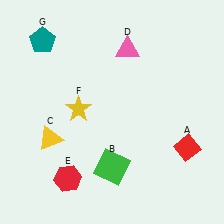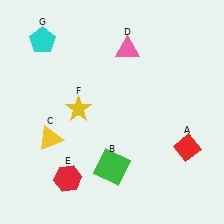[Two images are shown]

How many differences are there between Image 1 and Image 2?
There is 1 difference between the two images.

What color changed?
The pentagon (G) changed from teal in Image 1 to cyan in Image 2.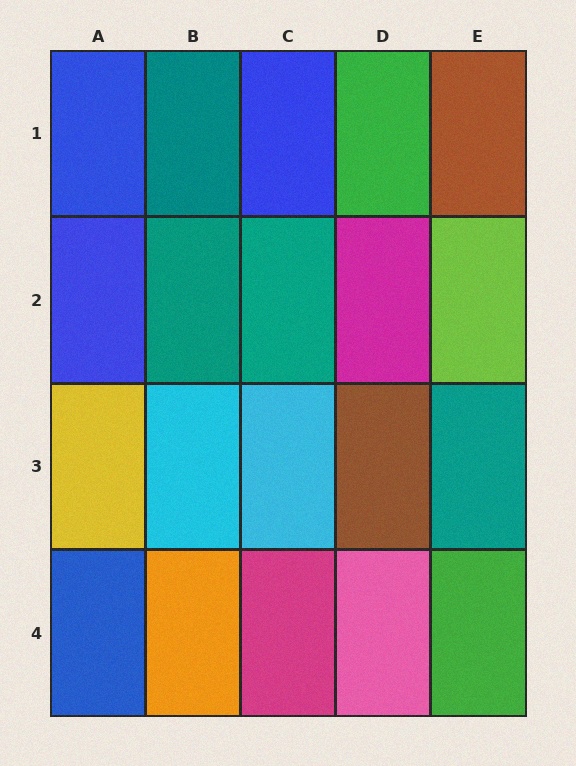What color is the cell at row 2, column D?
Magenta.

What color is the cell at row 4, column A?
Blue.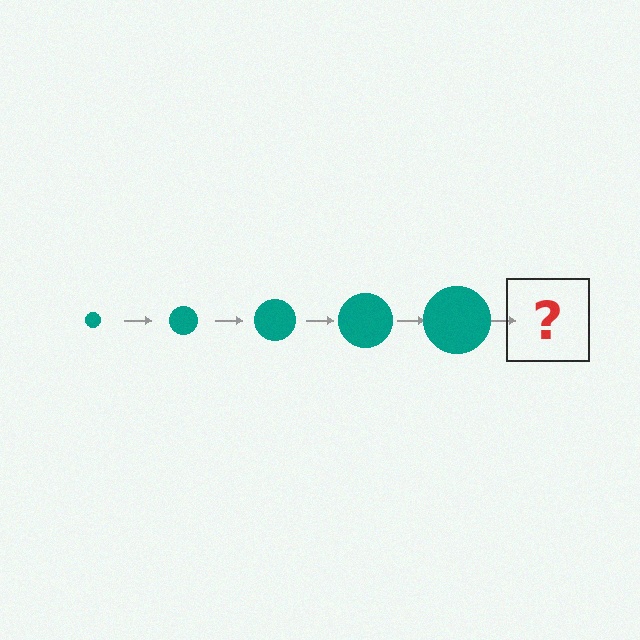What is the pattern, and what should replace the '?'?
The pattern is that the circle gets progressively larger each step. The '?' should be a teal circle, larger than the previous one.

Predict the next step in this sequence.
The next step is a teal circle, larger than the previous one.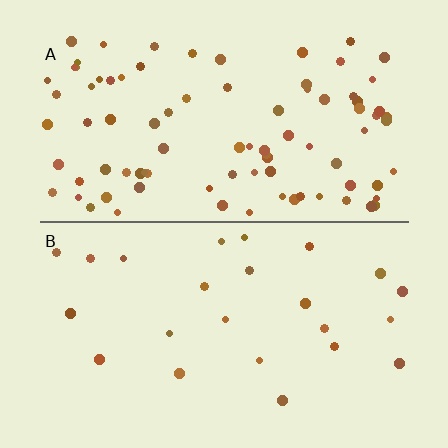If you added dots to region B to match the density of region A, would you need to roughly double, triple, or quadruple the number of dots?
Approximately quadruple.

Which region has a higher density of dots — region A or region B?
A (the top).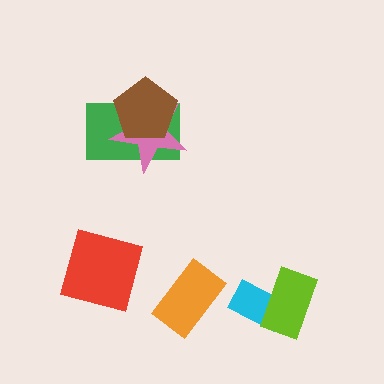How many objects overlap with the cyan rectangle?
1 object overlaps with the cyan rectangle.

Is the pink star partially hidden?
Yes, it is partially covered by another shape.